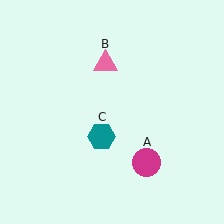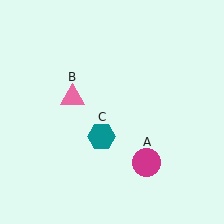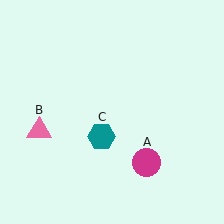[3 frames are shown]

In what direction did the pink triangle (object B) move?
The pink triangle (object B) moved down and to the left.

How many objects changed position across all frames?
1 object changed position: pink triangle (object B).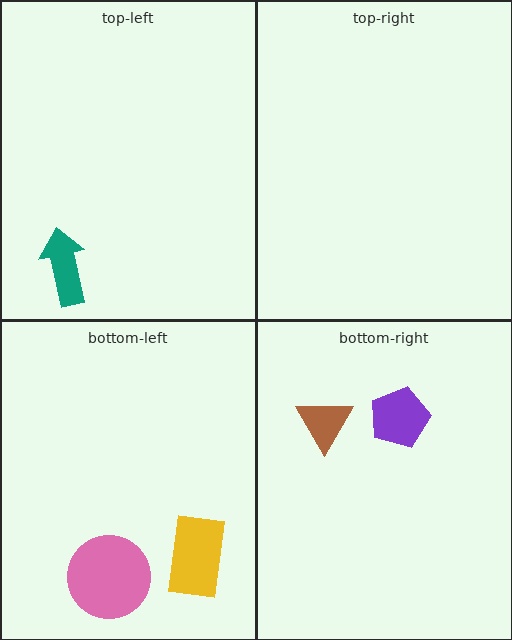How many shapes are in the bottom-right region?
2.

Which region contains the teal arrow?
The top-left region.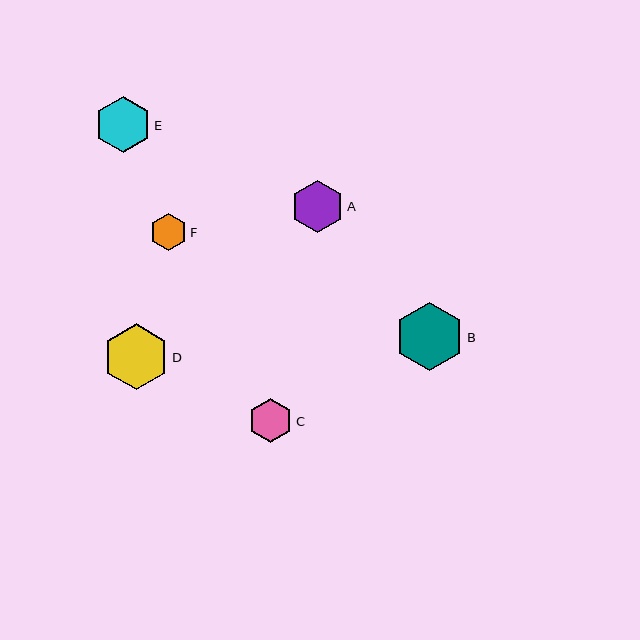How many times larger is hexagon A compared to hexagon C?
Hexagon A is approximately 1.2 times the size of hexagon C.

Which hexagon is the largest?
Hexagon B is the largest with a size of approximately 68 pixels.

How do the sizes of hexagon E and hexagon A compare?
Hexagon E and hexagon A are approximately the same size.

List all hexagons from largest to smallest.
From largest to smallest: B, D, E, A, C, F.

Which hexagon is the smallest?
Hexagon F is the smallest with a size of approximately 37 pixels.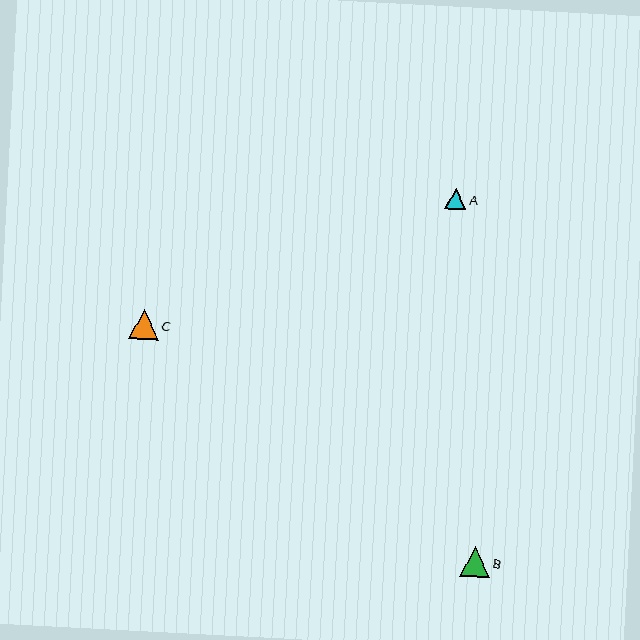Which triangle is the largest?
Triangle C is the largest with a size of approximately 30 pixels.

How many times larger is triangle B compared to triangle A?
Triangle B is approximately 1.4 times the size of triangle A.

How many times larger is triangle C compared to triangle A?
Triangle C is approximately 1.4 times the size of triangle A.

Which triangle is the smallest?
Triangle A is the smallest with a size of approximately 21 pixels.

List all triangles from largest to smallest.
From largest to smallest: C, B, A.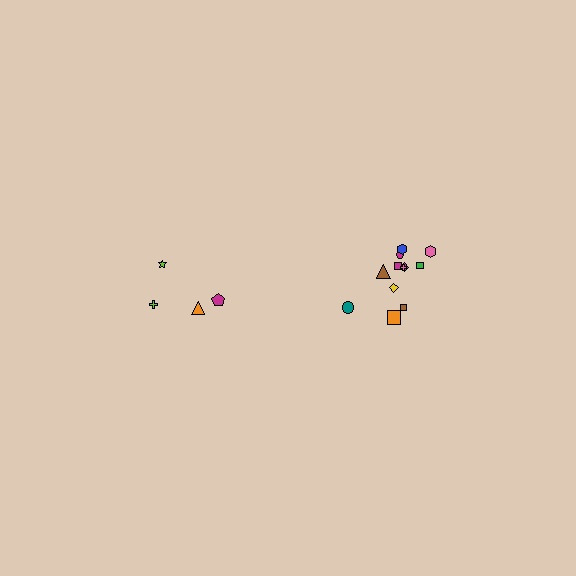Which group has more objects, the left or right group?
The right group.